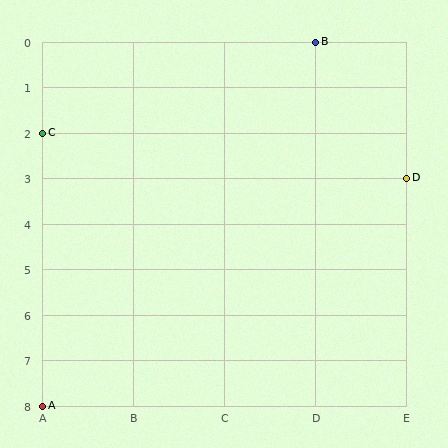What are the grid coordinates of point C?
Point C is at grid coordinates (A, 2).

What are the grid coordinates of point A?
Point A is at grid coordinates (A, 8).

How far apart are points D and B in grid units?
Points D and B are 1 column and 3 rows apart (about 3.2 grid units diagonally).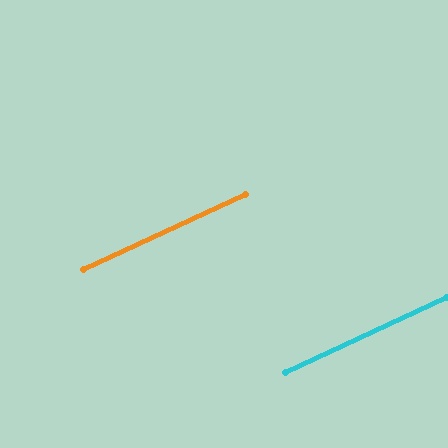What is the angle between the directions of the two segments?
Approximately 0 degrees.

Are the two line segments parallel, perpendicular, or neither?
Parallel — their directions differ by only 0.3°.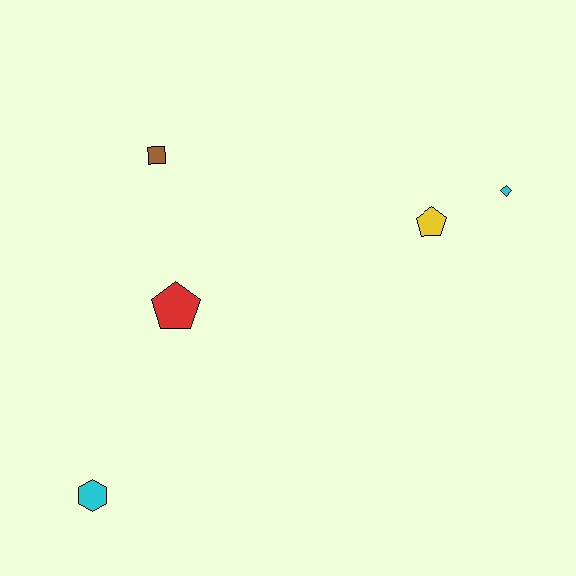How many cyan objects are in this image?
There are 2 cyan objects.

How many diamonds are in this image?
There is 1 diamond.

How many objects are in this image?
There are 5 objects.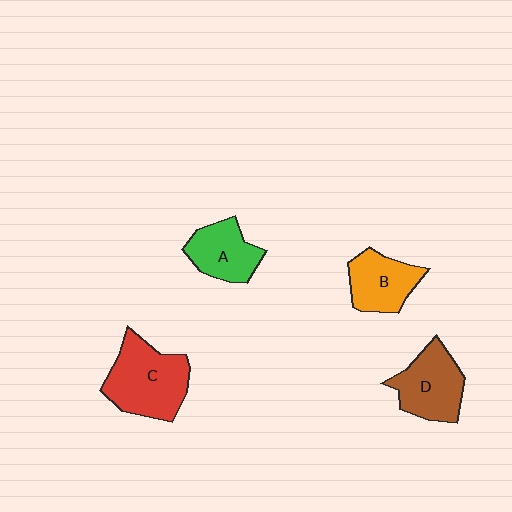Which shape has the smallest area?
Shape A (green).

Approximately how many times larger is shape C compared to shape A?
Approximately 1.5 times.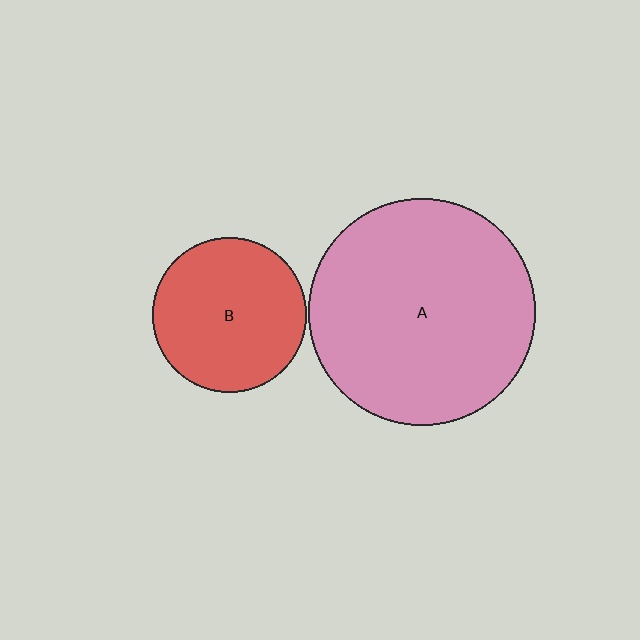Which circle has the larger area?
Circle A (pink).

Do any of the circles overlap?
No, none of the circles overlap.